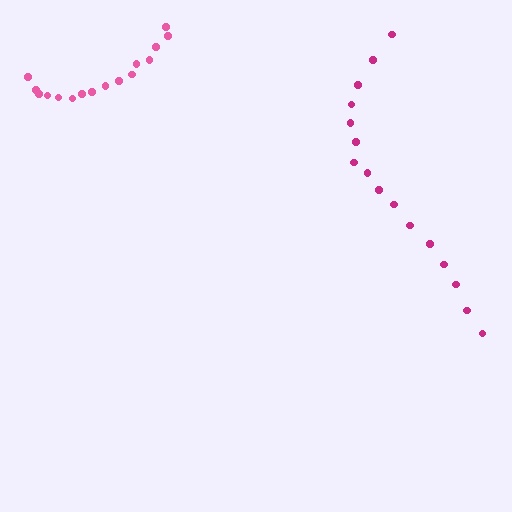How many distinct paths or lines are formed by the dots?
There are 2 distinct paths.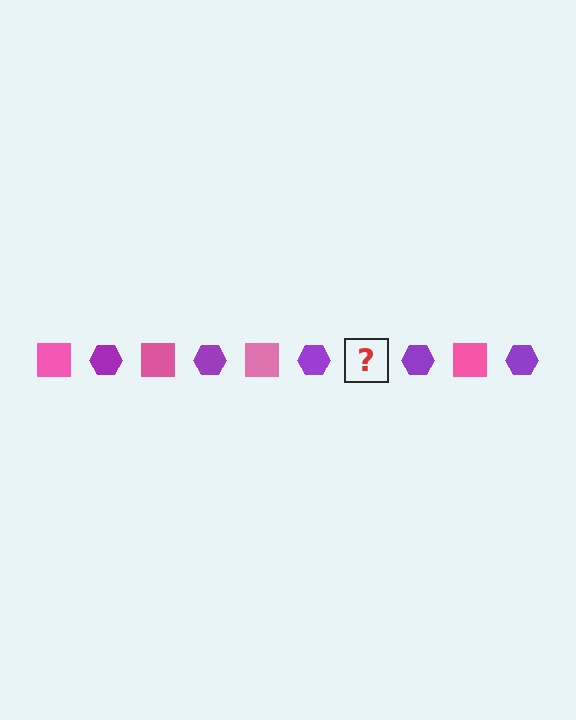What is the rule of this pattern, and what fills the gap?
The rule is that the pattern alternates between pink square and purple hexagon. The gap should be filled with a pink square.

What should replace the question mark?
The question mark should be replaced with a pink square.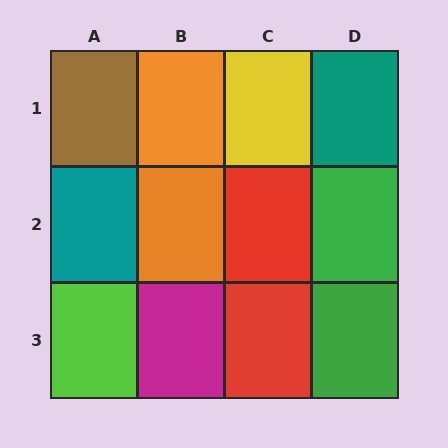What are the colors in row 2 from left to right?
Teal, orange, red, green.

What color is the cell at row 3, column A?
Lime.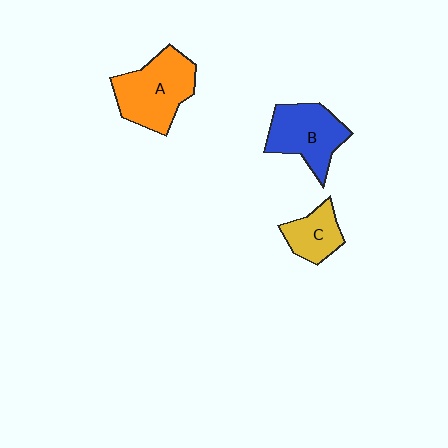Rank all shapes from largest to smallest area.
From largest to smallest: A (orange), B (blue), C (yellow).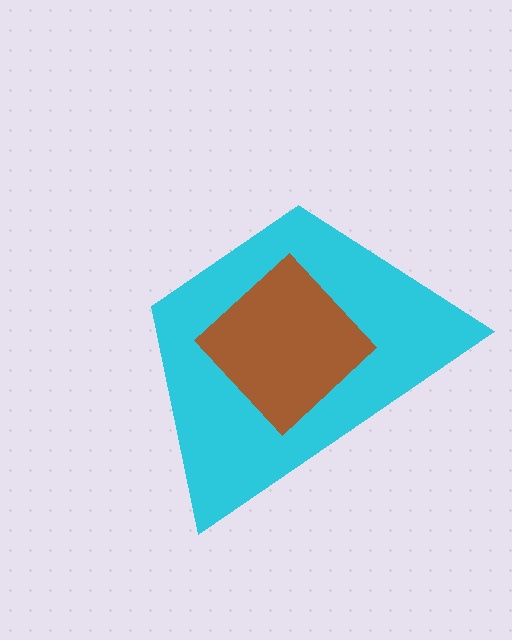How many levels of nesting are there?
2.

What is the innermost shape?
The brown diamond.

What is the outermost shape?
The cyan trapezoid.